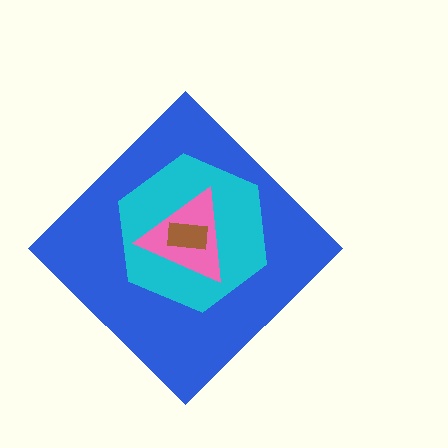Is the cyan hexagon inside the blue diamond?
Yes.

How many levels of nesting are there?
4.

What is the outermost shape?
The blue diamond.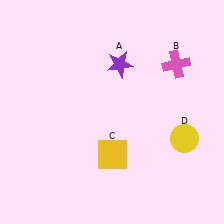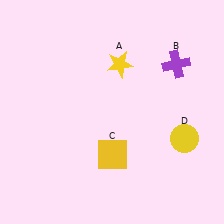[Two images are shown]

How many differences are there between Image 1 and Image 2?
There are 2 differences between the two images.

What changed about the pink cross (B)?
In Image 1, B is pink. In Image 2, it changed to purple.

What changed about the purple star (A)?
In Image 1, A is purple. In Image 2, it changed to yellow.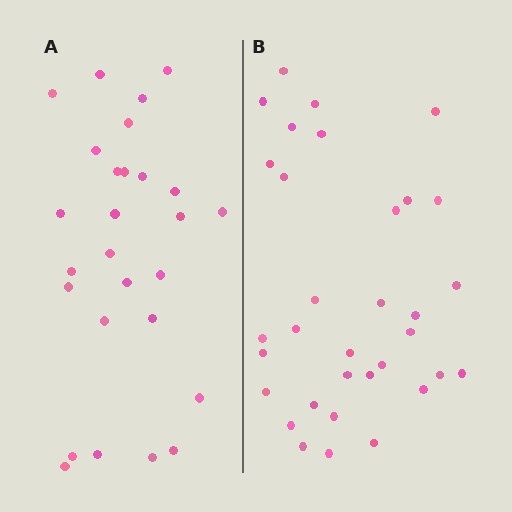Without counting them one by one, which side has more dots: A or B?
Region B (the right region) has more dots.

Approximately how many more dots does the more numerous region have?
Region B has about 6 more dots than region A.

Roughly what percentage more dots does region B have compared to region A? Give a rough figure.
About 20% more.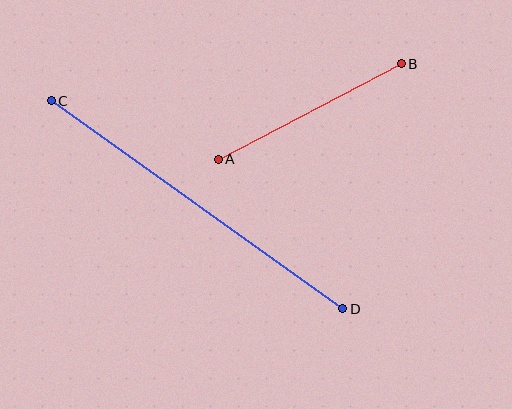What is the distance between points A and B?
The distance is approximately 206 pixels.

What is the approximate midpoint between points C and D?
The midpoint is at approximately (197, 205) pixels.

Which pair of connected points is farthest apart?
Points C and D are farthest apart.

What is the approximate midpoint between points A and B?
The midpoint is at approximately (310, 111) pixels.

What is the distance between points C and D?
The distance is approximately 358 pixels.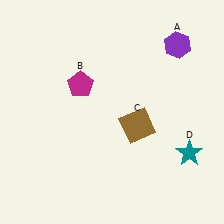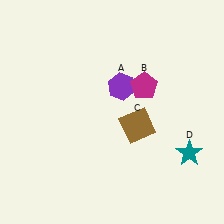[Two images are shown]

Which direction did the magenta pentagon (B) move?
The magenta pentagon (B) moved right.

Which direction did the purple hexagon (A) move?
The purple hexagon (A) moved left.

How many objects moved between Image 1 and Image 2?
2 objects moved between the two images.